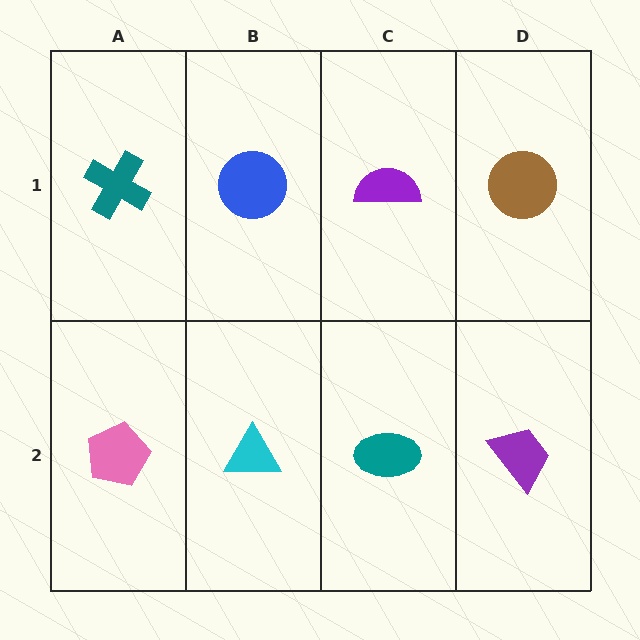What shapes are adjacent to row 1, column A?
A pink pentagon (row 2, column A), a blue circle (row 1, column B).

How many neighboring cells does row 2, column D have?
2.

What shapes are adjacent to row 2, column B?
A blue circle (row 1, column B), a pink pentagon (row 2, column A), a teal ellipse (row 2, column C).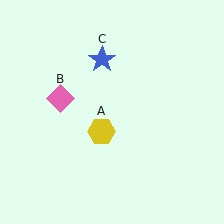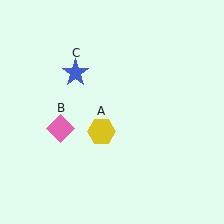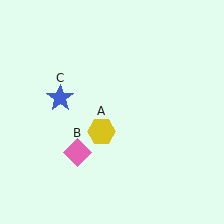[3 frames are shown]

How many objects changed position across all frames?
2 objects changed position: pink diamond (object B), blue star (object C).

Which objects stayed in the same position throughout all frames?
Yellow hexagon (object A) remained stationary.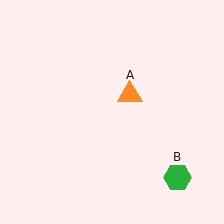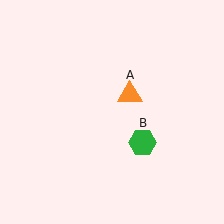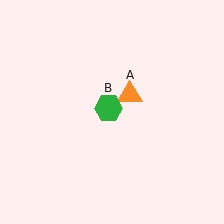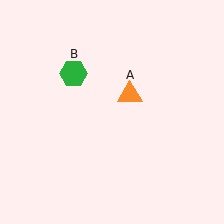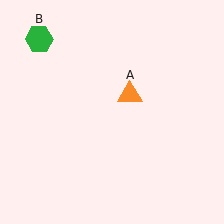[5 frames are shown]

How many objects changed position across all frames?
1 object changed position: green hexagon (object B).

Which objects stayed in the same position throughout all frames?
Orange triangle (object A) remained stationary.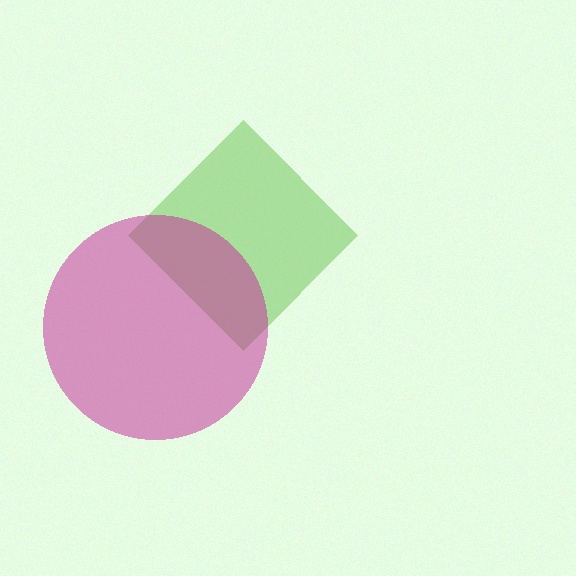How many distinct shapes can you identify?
There are 2 distinct shapes: a lime diamond, a magenta circle.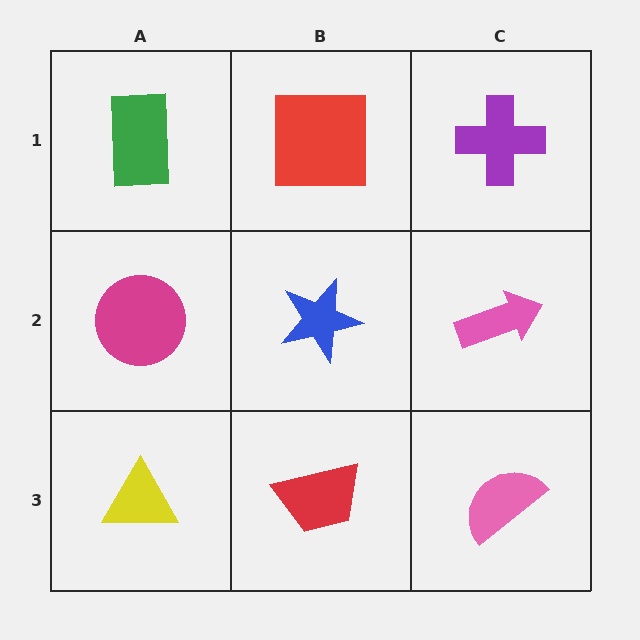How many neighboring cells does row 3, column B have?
3.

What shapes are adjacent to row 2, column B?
A red square (row 1, column B), a red trapezoid (row 3, column B), a magenta circle (row 2, column A), a pink arrow (row 2, column C).